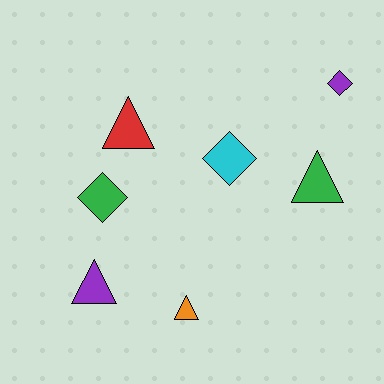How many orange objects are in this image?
There is 1 orange object.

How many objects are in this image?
There are 7 objects.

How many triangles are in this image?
There are 4 triangles.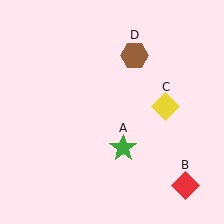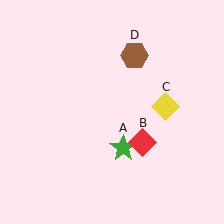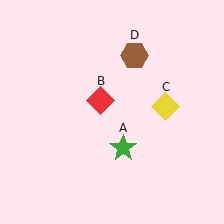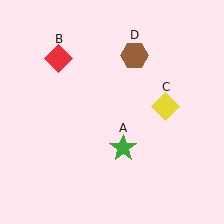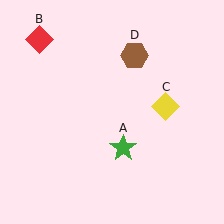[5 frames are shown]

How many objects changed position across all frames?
1 object changed position: red diamond (object B).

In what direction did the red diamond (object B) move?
The red diamond (object B) moved up and to the left.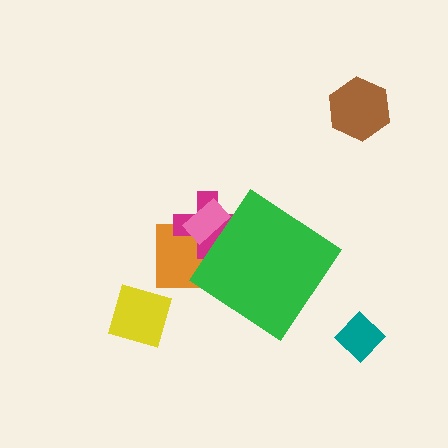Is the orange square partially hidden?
Yes, the orange square is partially hidden behind the green diamond.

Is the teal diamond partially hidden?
No, the teal diamond is fully visible.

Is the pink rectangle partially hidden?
Yes, the pink rectangle is partially hidden behind the green diamond.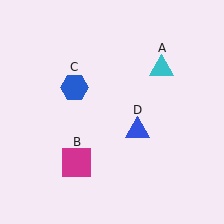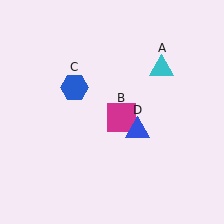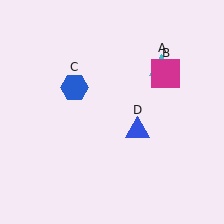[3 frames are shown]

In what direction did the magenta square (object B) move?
The magenta square (object B) moved up and to the right.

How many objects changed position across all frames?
1 object changed position: magenta square (object B).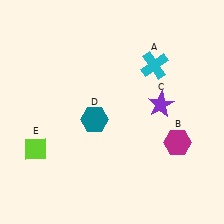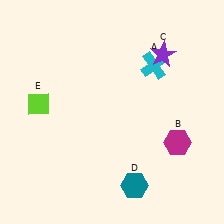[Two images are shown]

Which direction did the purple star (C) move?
The purple star (C) moved up.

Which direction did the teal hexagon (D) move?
The teal hexagon (D) moved down.